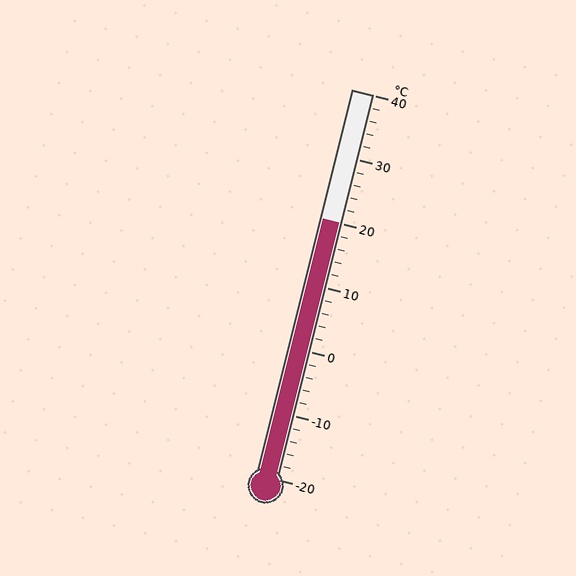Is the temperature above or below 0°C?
The temperature is above 0°C.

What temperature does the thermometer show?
The thermometer shows approximately 20°C.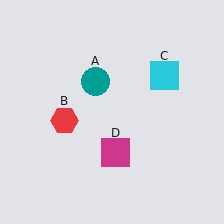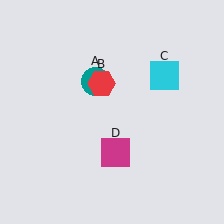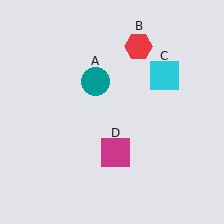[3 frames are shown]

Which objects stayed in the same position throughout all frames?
Teal circle (object A) and cyan square (object C) and magenta square (object D) remained stationary.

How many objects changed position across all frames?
1 object changed position: red hexagon (object B).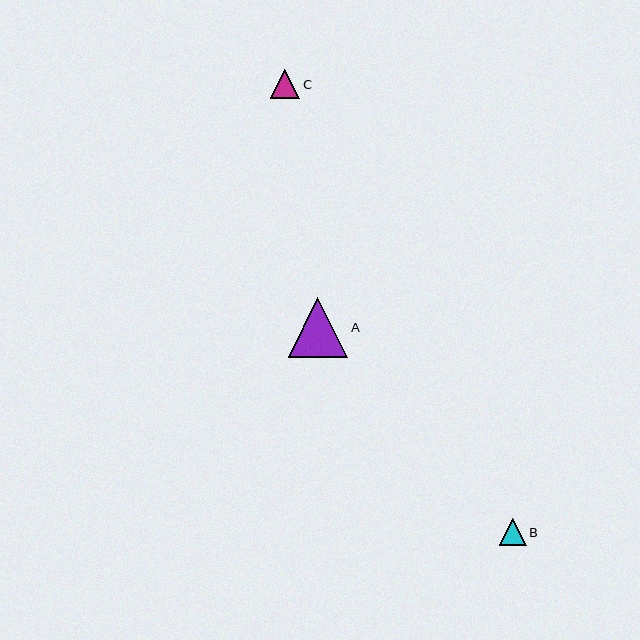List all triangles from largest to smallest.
From largest to smallest: A, C, B.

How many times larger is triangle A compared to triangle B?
Triangle A is approximately 2.2 times the size of triangle B.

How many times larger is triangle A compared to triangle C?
Triangle A is approximately 2.0 times the size of triangle C.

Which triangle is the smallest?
Triangle B is the smallest with a size of approximately 27 pixels.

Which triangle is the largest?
Triangle A is the largest with a size of approximately 60 pixels.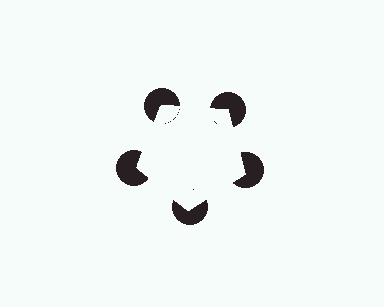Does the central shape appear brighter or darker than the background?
It typically appears slightly brighter than the background, even though no actual brightness change is drawn.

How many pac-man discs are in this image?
There are 5 — one at each vertex of the illusory pentagon.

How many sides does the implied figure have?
5 sides.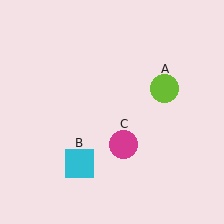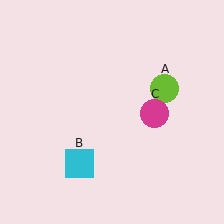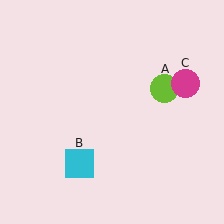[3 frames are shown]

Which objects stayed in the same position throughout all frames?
Lime circle (object A) and cyan square (object B) remained stationary.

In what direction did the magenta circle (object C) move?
The magenta circle (object C) moved up and to the right.